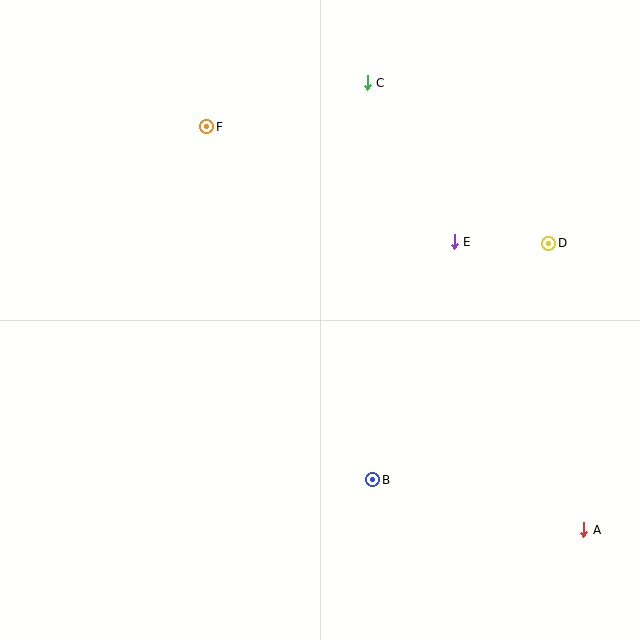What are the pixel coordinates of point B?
Point B is at (373, 480).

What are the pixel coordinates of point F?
Point F is at (207, 127).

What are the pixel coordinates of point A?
Point A is at (584, 530).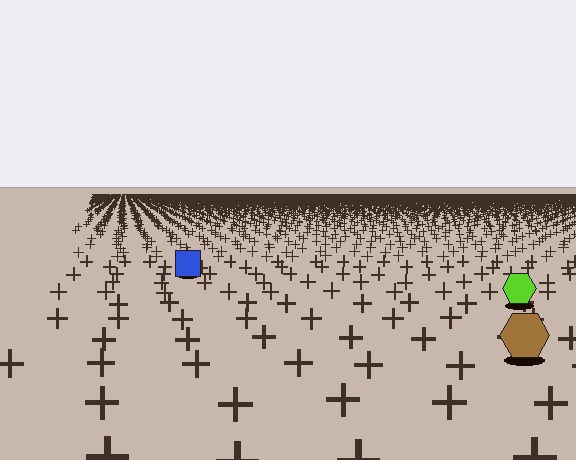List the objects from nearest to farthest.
From nearest to farthest: the brown hexagon, the lime hexagon, the blue square.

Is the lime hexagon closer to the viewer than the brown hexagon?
No. The brown hexagon is closer — you can tell from the texture gradient: the ground texture is coarser near it.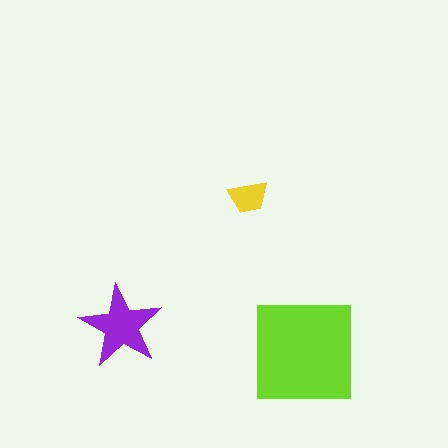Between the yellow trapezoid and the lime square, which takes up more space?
The lime square.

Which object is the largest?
The lime square.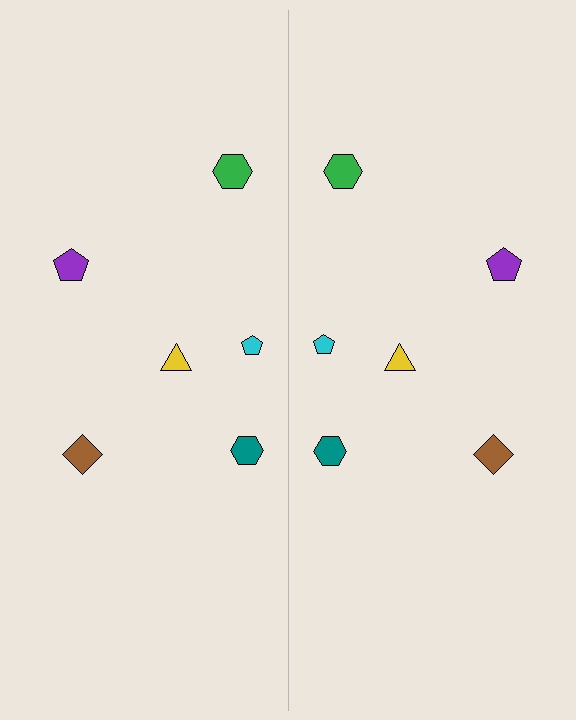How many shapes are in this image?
There are 12 shapes in this image.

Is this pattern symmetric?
Yes, this pattern has bilateral (reflection) symmetry.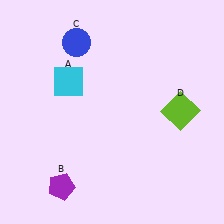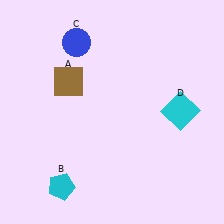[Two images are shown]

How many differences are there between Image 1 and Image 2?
There are 3 differences between the two images.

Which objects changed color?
A changed from cyan to brown. B changed from purple to cyan. D changed from lime to cyan.